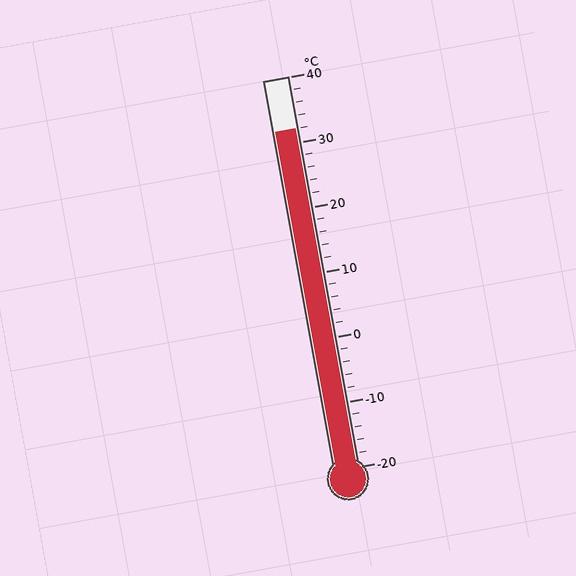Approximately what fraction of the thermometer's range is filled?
The thermometer is filled to approximately 85% of its range.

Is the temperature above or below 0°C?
The temperature is above 0°C.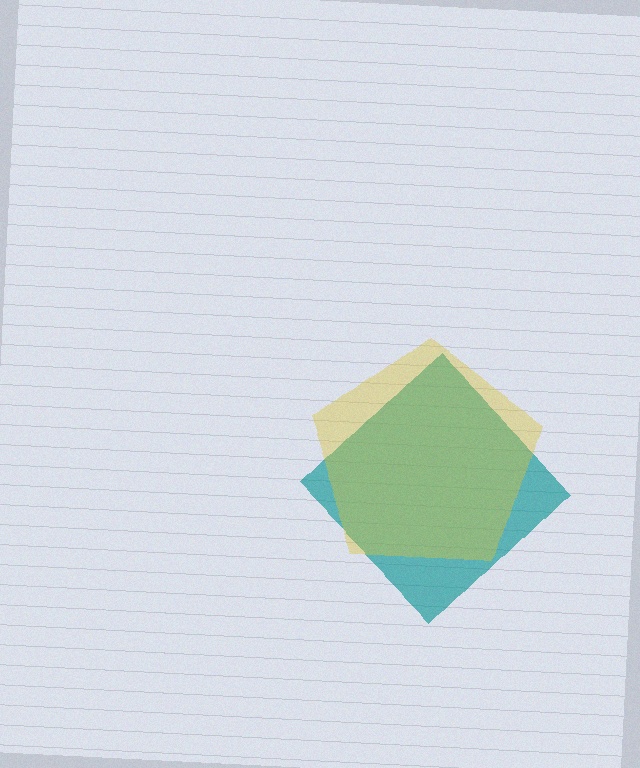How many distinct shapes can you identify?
There are 2 distinct shapes: a teal diamond, a yellow pentagon.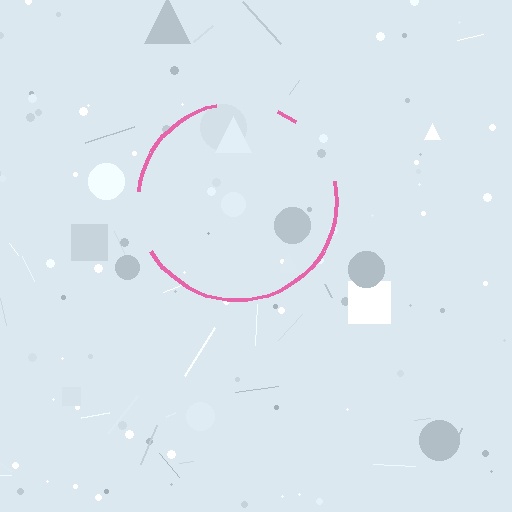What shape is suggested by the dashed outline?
The dashed outline suggests a circle.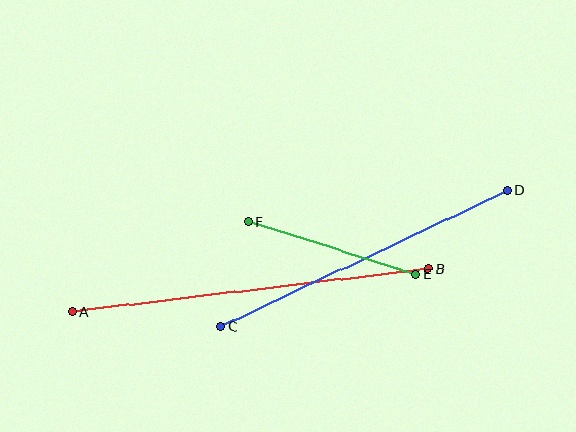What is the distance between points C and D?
The distance is approximately 318 pixels.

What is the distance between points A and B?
The distance is approximately 358 pixels.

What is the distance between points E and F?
The distance is approximately 176 pixels.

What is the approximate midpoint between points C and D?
The midpoint is at approximately (364, 258) pixels.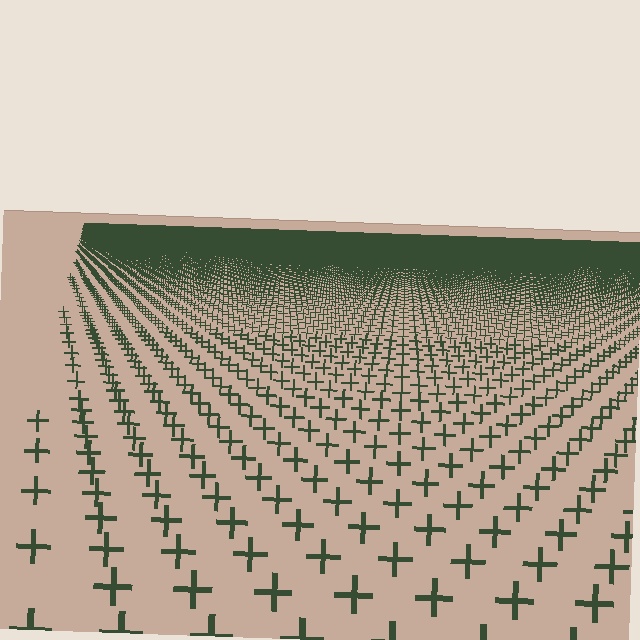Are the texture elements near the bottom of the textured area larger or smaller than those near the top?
Larger. Near the bottom, elements are closer to the viewer and appear at a bigger on-screen size.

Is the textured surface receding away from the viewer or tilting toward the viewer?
The surface is receding away from the viewer. Texture elements get smaller and denser toward the top.